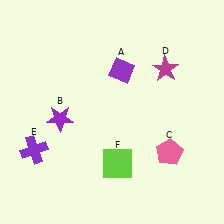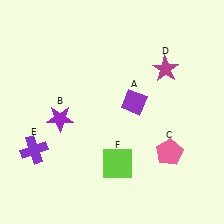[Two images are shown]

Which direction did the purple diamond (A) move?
The purple diamond (A) moved down.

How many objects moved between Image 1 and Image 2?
1 object moved between the two images.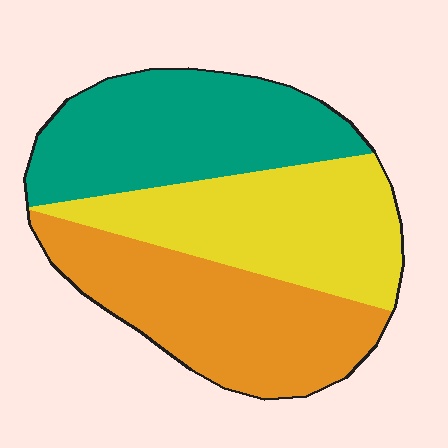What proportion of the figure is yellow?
Yellow covers around 30% of the figure.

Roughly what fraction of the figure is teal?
Teal covers 33% of the figure.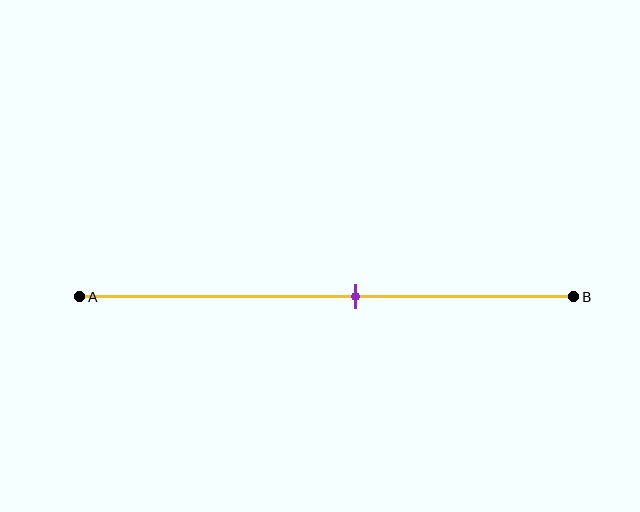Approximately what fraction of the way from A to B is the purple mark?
The purple mark is approximately 55% of the way from A to B.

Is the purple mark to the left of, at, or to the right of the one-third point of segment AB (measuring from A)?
The purple mark is to the right of the one-third point of segment AB.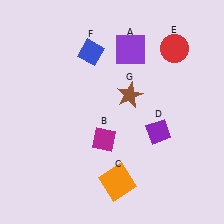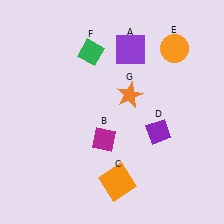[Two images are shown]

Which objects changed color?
E changed from red to orange. F changed from blue to green. G changed from brown to orange.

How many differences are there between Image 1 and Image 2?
There are 3 differences between the two images.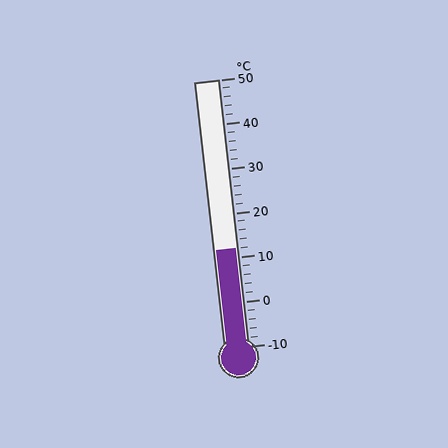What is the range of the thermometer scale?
The thermometer scale ranges from -10°C to 50°C.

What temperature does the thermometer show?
The thermometer shows approximately 12°C.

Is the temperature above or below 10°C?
The temperature is above 10°C.